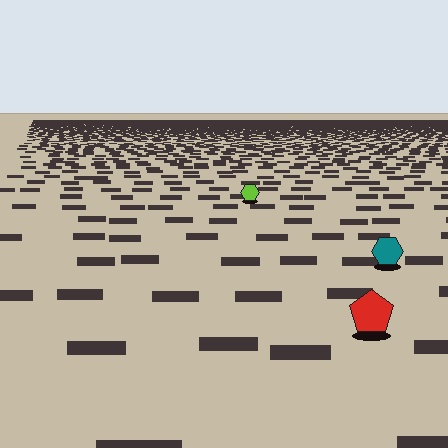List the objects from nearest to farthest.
From nearest to farthest: the red pentagon, the teal hexagon, the lime hexagon.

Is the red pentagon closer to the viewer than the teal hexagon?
Yes. The red pentagon is closer — you can tell from the texture gradient: the ground texture is coarser near it.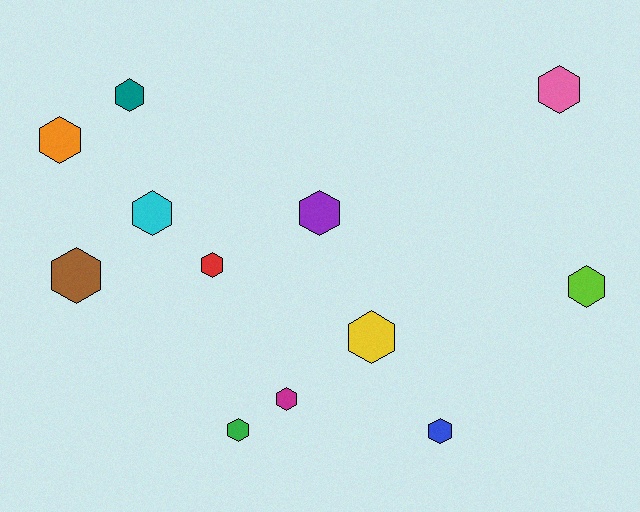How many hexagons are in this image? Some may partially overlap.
There are 12 hexagons.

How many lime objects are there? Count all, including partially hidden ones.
There is 1 lime object.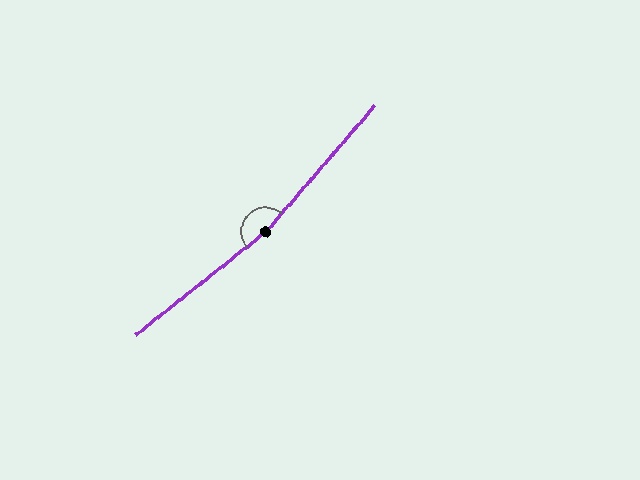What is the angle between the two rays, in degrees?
Approximately 169 degrees.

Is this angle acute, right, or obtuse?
It is obtuse.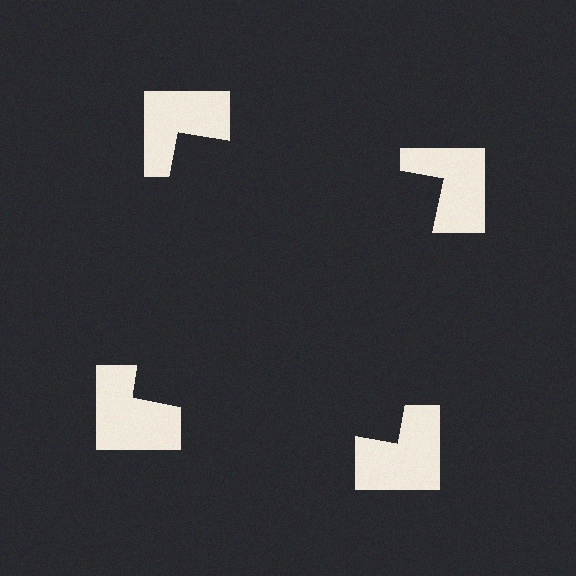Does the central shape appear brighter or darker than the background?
It typically appears slightly darker than the background, even though no actual brightness change is drawn.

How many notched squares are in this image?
There are 4 — one at each vertex of the illusory square.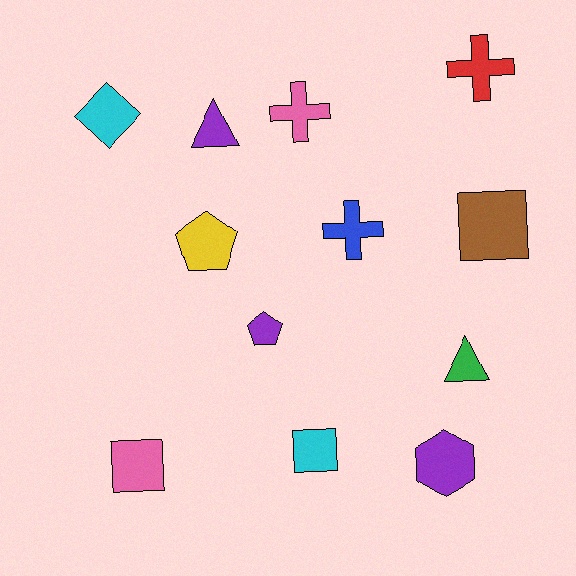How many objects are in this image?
There are 12 objects.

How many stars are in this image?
There are no stars.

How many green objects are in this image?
There is 1 green object.